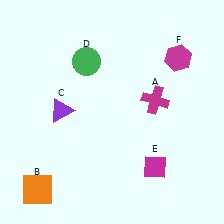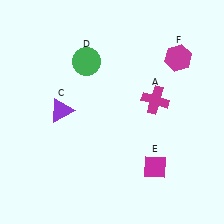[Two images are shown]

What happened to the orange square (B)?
The orange square (B) was removed in Image 2. It was in the bottom-left area of Image 1.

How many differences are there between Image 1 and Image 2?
There is 1 difference between the two images.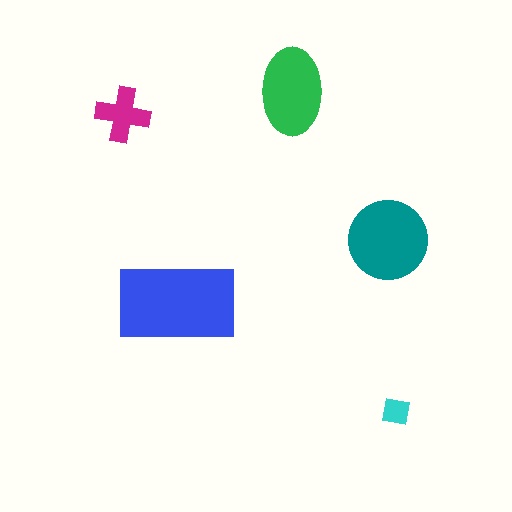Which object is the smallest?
The cyan square.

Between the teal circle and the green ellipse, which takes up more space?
The teal circle.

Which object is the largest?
The blue rectangle.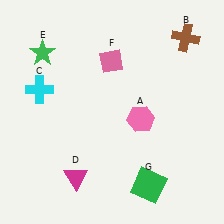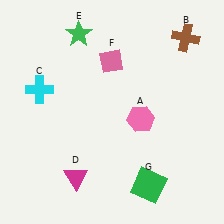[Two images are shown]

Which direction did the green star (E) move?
The green star (E) moved right.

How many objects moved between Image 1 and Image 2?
1 object moved between the two images.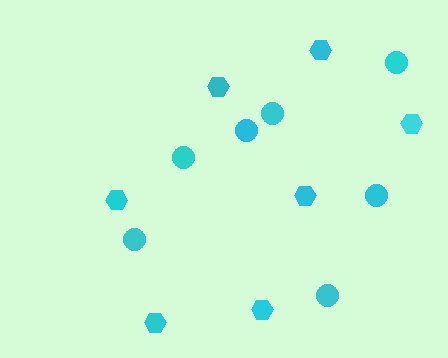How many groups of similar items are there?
There are 2 groups: one group of hexagons (7) and one group of circles (7).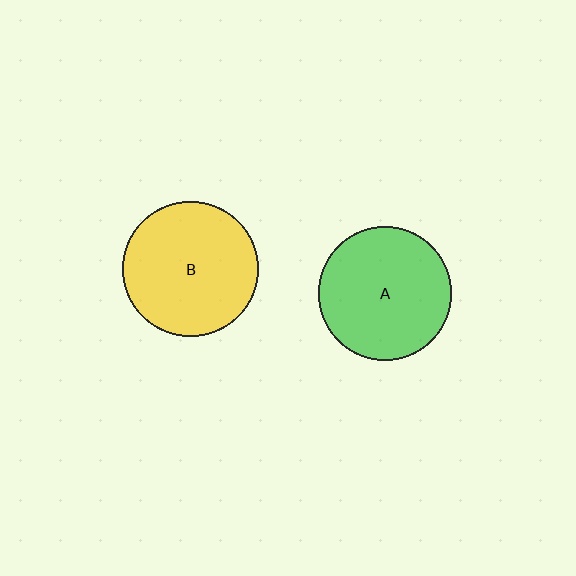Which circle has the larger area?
Circle B (yellow).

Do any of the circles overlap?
No, none of the circles overlap.